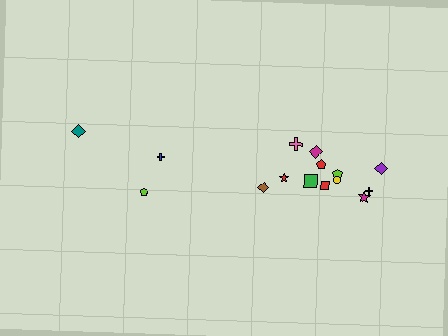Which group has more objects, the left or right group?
The right group.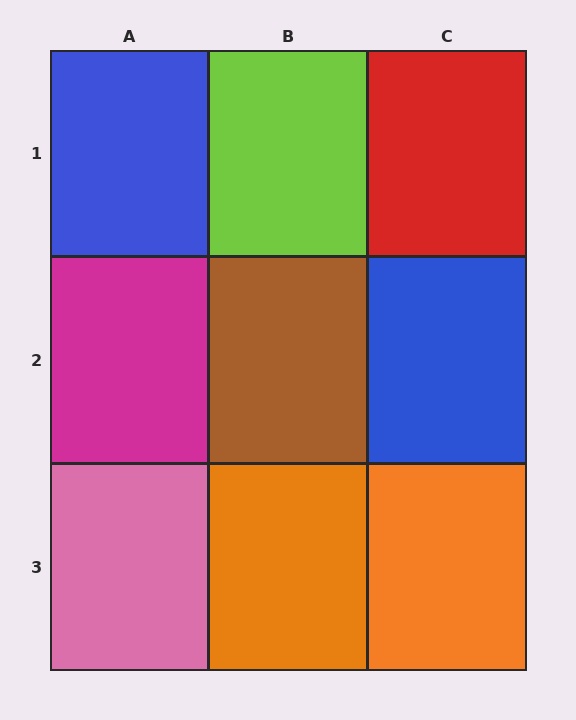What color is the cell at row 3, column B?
Orange.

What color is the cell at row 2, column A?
Magenta.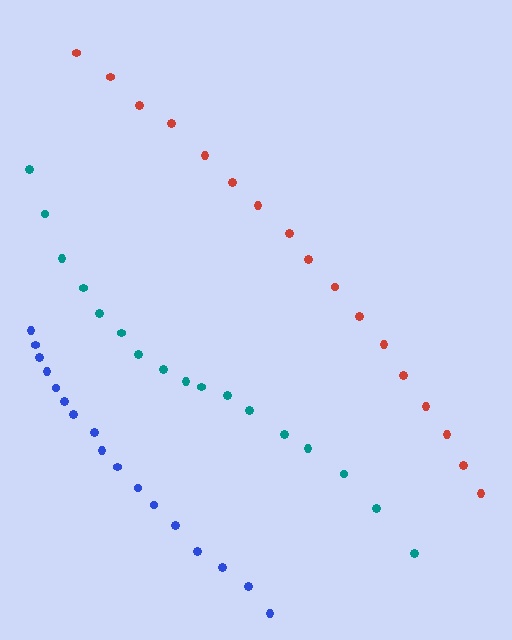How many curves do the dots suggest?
There are 3 distinct paths.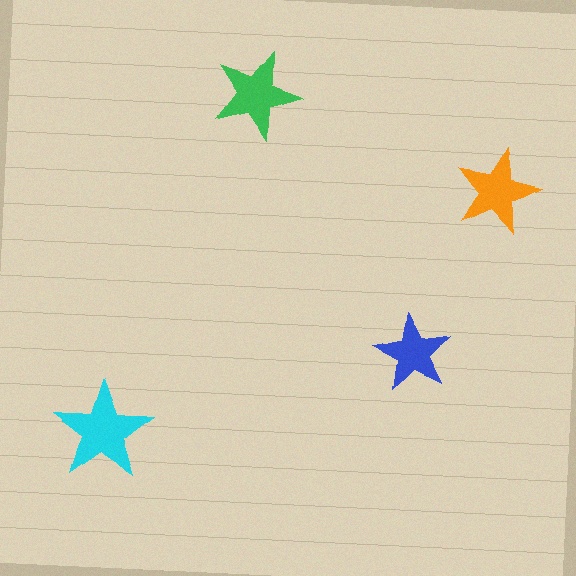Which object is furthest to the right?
The orange star is rightmost.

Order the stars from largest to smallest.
the cyan one, the green one, the orange one, the blue one.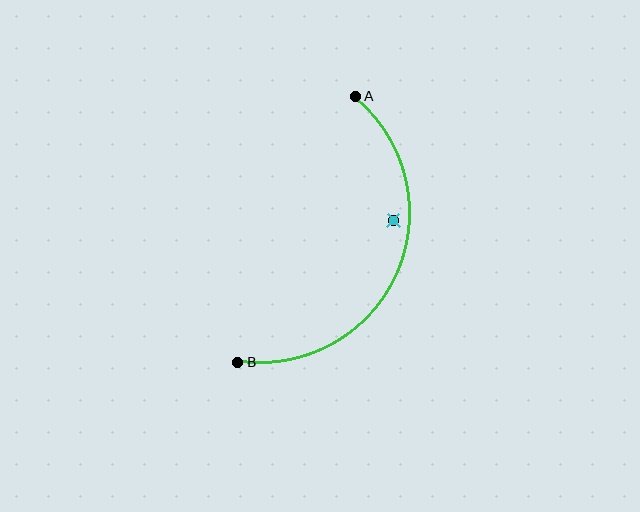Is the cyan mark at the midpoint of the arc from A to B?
No — the cyan mark does not lie on the arc at all. It sits slightly inside the curve.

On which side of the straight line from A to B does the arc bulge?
The arc bulges to the right of the straight line connecting A and B.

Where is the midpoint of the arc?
The arc midpoint is the point on the curve farthest from the straight line joining A and B. It sits to the right of that line.